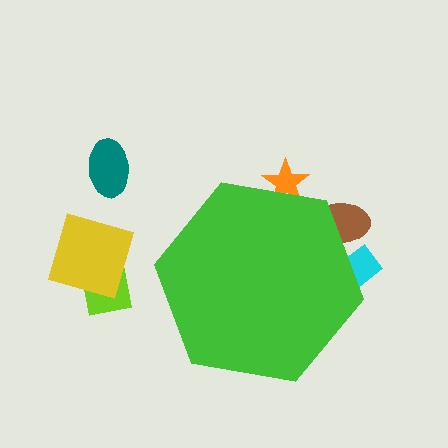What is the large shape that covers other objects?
A green hexagon.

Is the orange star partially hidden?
Yes, the orange star is partially hidden behind the green hexagon.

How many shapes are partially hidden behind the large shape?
3 shapes are partially hidden.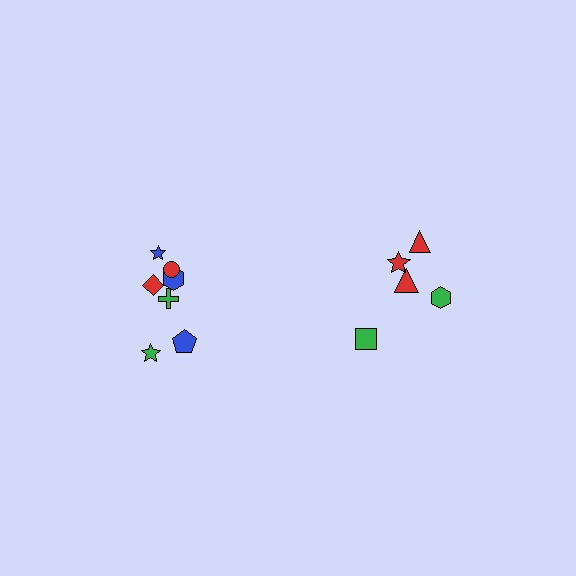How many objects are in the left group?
There are 7 objects.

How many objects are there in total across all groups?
There are 12 objects.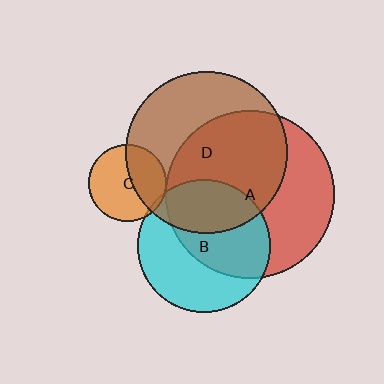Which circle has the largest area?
Circle A (red).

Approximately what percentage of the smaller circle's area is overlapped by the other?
Approximately 30%.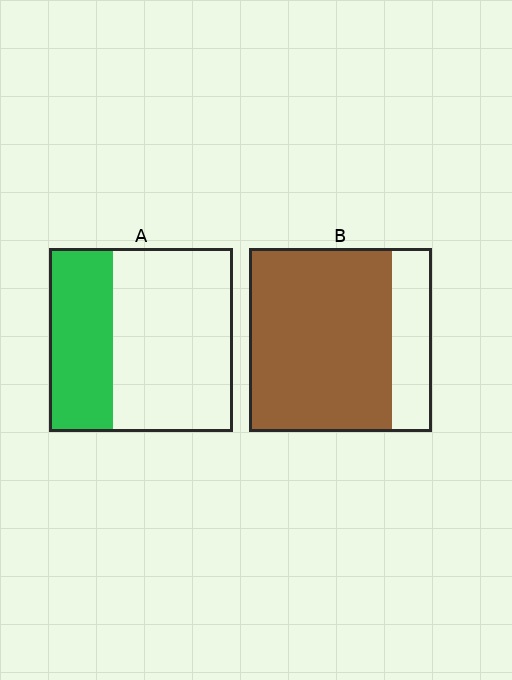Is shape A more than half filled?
No.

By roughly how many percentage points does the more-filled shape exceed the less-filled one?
By roughly 45 percentage points (B over A).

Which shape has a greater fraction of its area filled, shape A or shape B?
Shape B.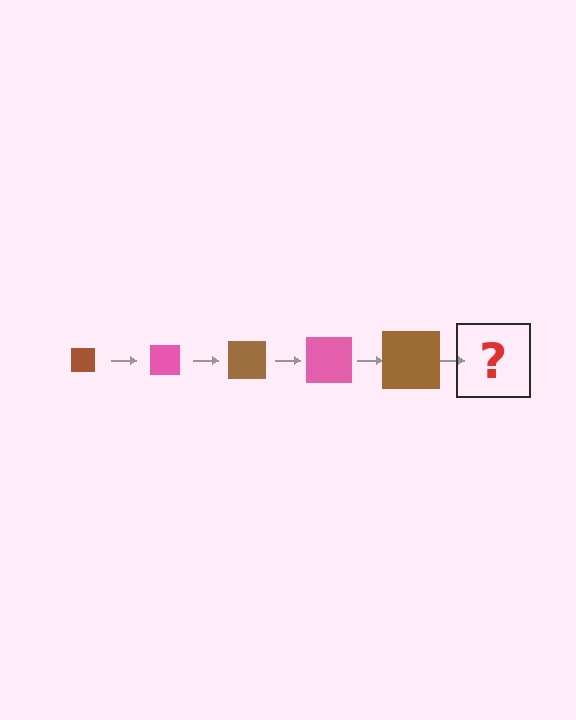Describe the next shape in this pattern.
It should be a pink square, larger than the previous one.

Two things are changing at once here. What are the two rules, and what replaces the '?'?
The two rules are that the square grows larger each step and the color cycles through brown and pink. The '?' should be a pink square, larger than the previous one.